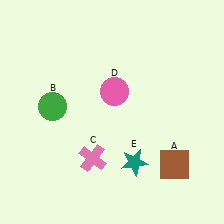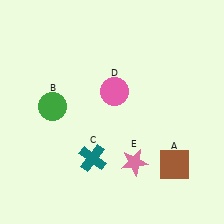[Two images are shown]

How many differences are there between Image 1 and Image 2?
There are 2 differences between the two images.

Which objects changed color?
C changed from pink to teal. E changed from teal to pink.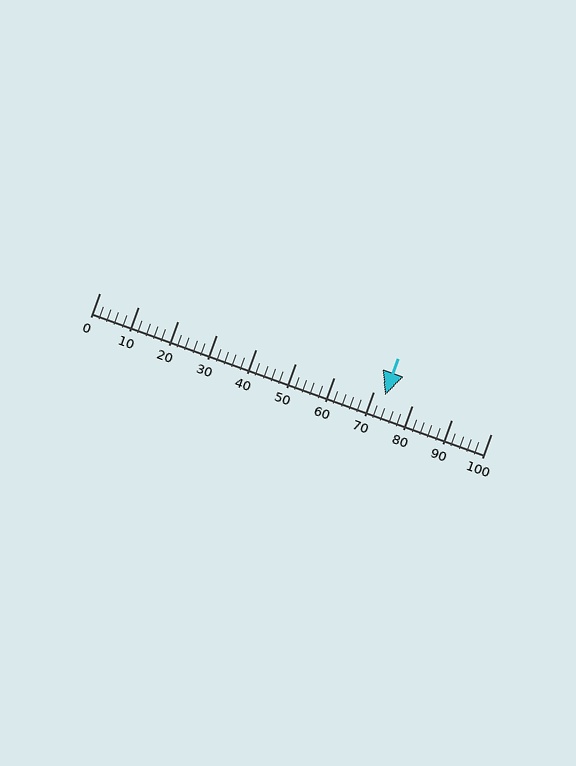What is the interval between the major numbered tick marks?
The major tick marks are spaced 10 units apart.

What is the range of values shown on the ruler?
The ruler shows values from 0 to 100.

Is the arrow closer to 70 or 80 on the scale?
The arrow is closer to 70.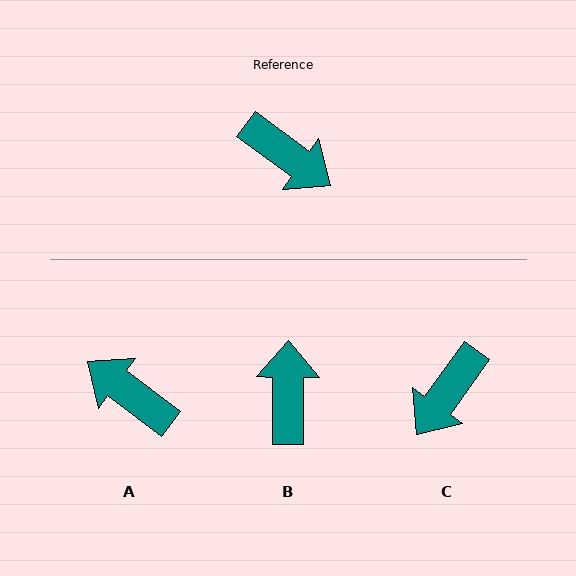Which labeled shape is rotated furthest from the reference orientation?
A, about 179 degrees away.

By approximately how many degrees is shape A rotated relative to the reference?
Approximately 179 degrees counter-clockwise.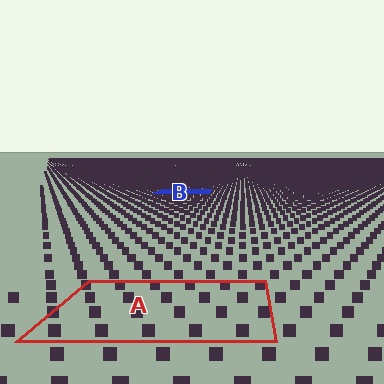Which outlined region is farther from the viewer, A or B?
Region B is farther from the viewer — the texture elements inside it appear smaller and more densely packed.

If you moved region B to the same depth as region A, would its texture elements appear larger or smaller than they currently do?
They would appear larger. At a closer depth, the same texture elements are projected at a bigger on-screen size.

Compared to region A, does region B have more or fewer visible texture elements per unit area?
Region B has more texture elements per unit area — they are packed more densely because it is farther away.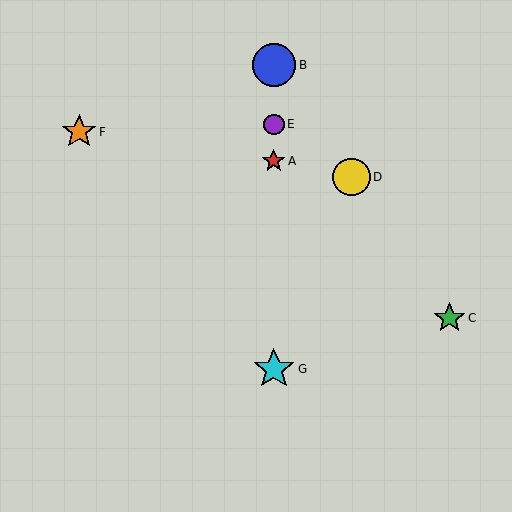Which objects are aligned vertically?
Objects A, B, E, G are aligned vertically.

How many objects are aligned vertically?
4 objects (A, B, E, G) are aligned vertically.